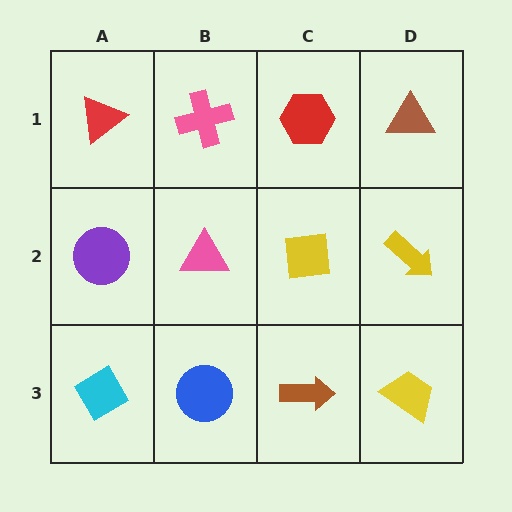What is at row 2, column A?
A purple circle.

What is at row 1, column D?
A brown triangle.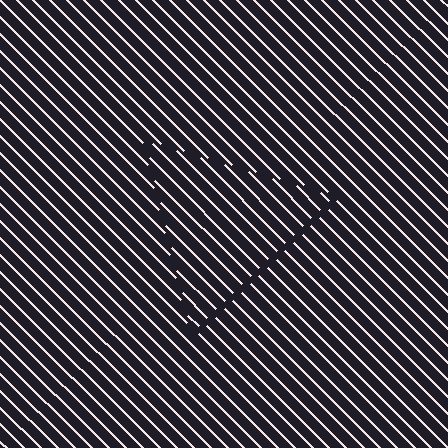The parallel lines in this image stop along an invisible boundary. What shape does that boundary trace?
An illusory triangle. The interior of the shape contains the same grating, shifted by half a period — the contour is defined by the phase discontinuity where line-ends from the inner and outer gratings abut.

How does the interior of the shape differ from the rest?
The interior of the shape contains the same grating, shifted by half a period — the contour is defined by the phase discontinuity where line-ends from the inner and outer gratings abut.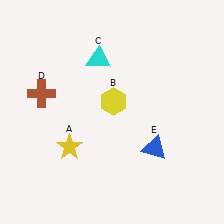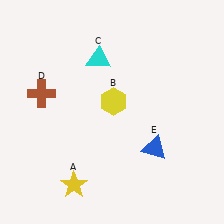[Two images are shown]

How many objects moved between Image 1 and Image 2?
1 object moved between the two images.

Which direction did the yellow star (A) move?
The yellow star (A) moved down.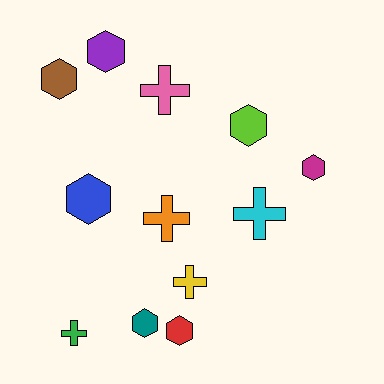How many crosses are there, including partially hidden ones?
There are 5 crosses.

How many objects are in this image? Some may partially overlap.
There are 12 objects.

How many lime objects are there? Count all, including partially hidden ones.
There is 1 lime object.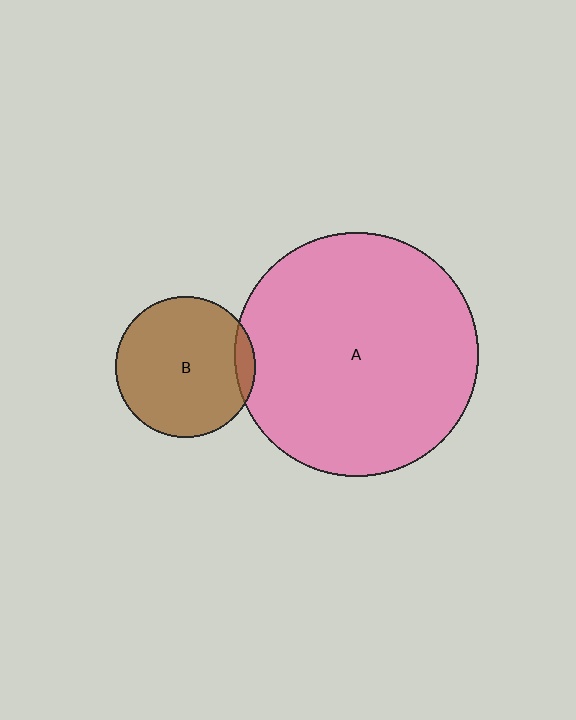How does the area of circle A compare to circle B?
Approximately 3.0 times.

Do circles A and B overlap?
Yes.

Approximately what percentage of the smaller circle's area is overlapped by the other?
Approximately 10%.